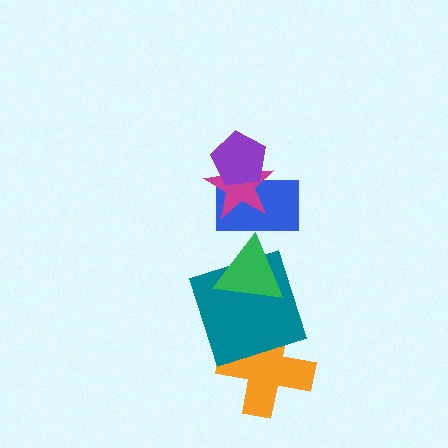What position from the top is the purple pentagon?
The purple pentagon is 1st from the top.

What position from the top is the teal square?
The teal square is 5th from the top.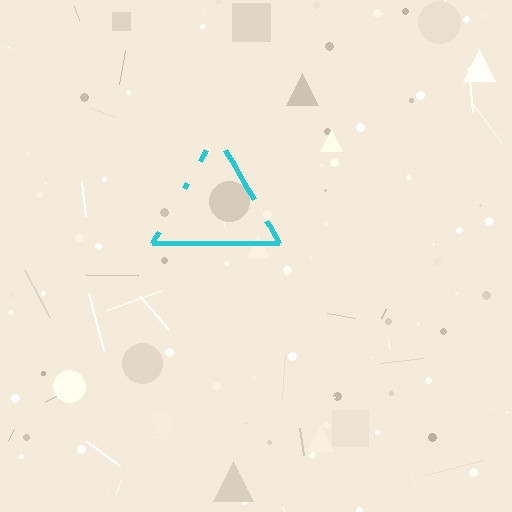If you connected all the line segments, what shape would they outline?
They would outline a triangle.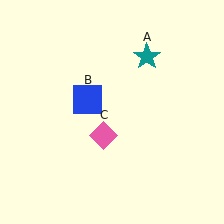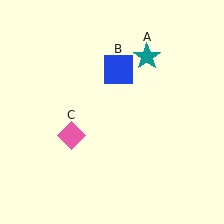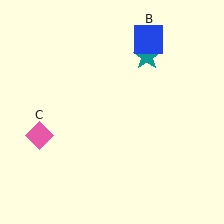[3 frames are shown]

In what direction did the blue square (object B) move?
The blue square (object B) moved up and to the right.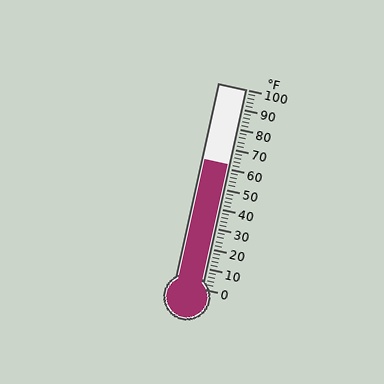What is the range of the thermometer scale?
The thermometer scale ranges from 0°F to 100°F.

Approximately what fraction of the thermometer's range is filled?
The thermometer is filled to approximately 60% of its range.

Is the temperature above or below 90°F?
The temperature is below 90°F.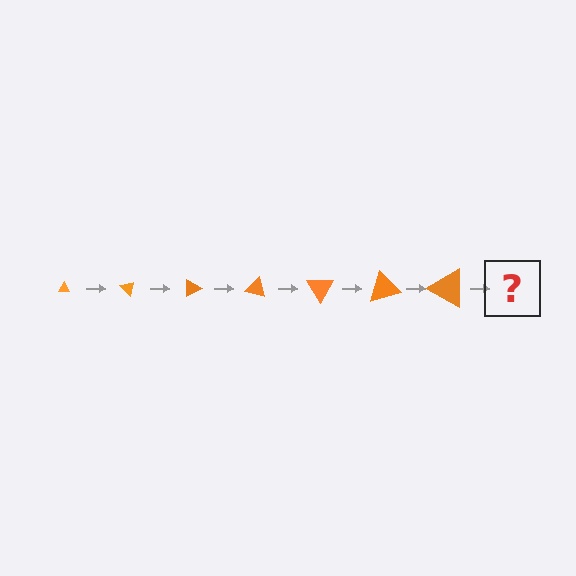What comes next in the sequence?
The next element should be a triangle, larger than the previous one and rotated 315 degrees from the start.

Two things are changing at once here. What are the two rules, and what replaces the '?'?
The two rules are that the triangle grows larger each step and it rotates 45 degrees each step. The '?' should be a triangle, larger than the previous one and rotated 315 degrees from the start.